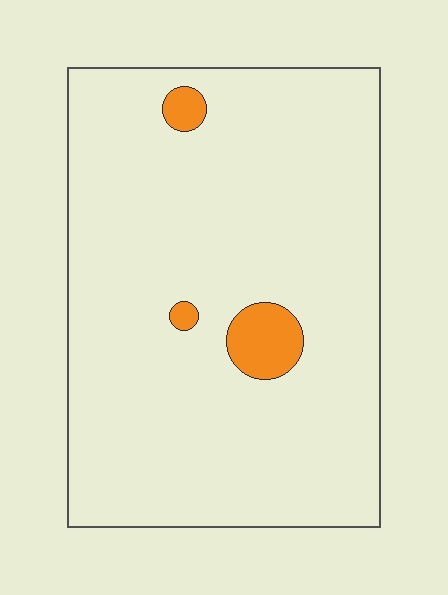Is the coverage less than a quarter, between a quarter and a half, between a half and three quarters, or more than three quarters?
Less than a quarter.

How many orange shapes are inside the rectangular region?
3.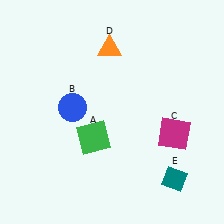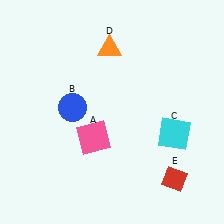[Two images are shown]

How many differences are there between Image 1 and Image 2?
There are 3 differences between the two images.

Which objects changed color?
A changed from green to pink. C changed from magenta to cyan. E changed from teal to red.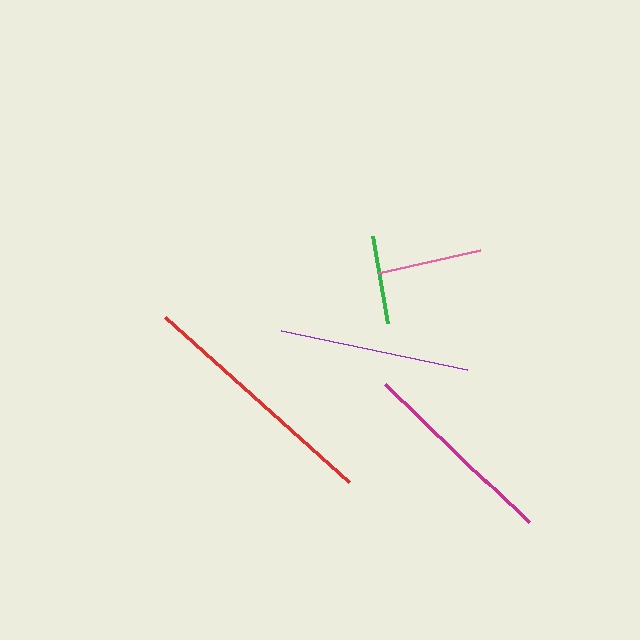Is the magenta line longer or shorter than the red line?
The red line is longer than the magenta line.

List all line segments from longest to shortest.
From longest to shortest: red, magenta, purple, pink, green.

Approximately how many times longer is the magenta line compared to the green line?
The magenta line is approximately 2.3 times the length of the green line.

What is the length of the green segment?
The green segment is approximately 88 pixels long.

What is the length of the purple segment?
The purple segment is approximately 190 pixels long.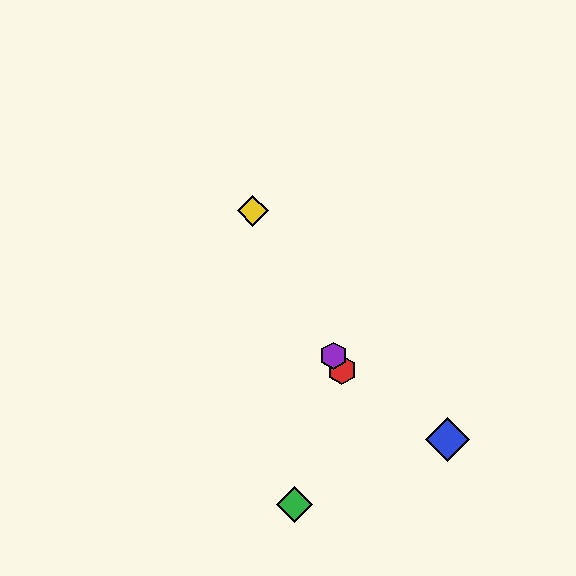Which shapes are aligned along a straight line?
The red hexagon, the yellow diamond, the purple hexagon are aligned along a straight line.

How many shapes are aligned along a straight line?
3 shapes (the red hexagon, the yellow diamond, the purple hexagon) are aligned along a straight line.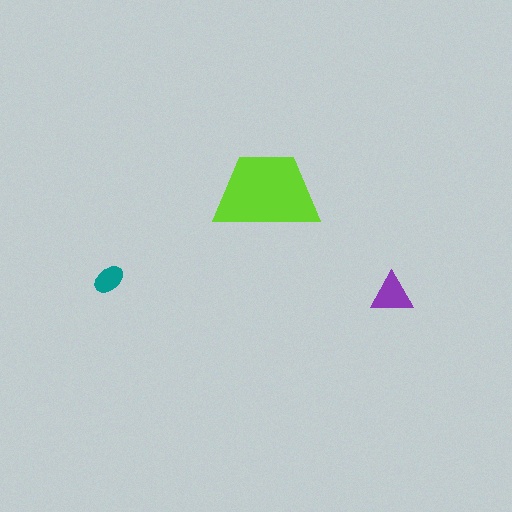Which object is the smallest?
The teal ellipse.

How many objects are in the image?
There are 3 objects in the image.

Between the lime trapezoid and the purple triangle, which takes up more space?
The lime trapezoid.